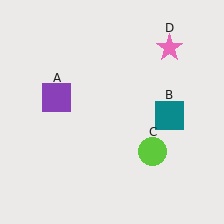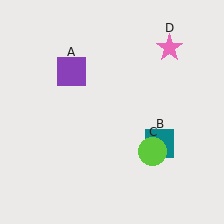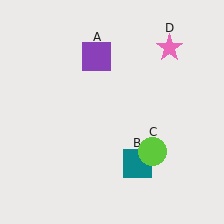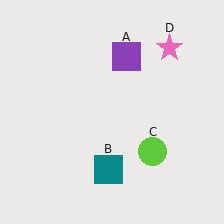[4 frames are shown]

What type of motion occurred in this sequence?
The purple square (object A), teal square (object B) rotated clockwise around the center of the scene.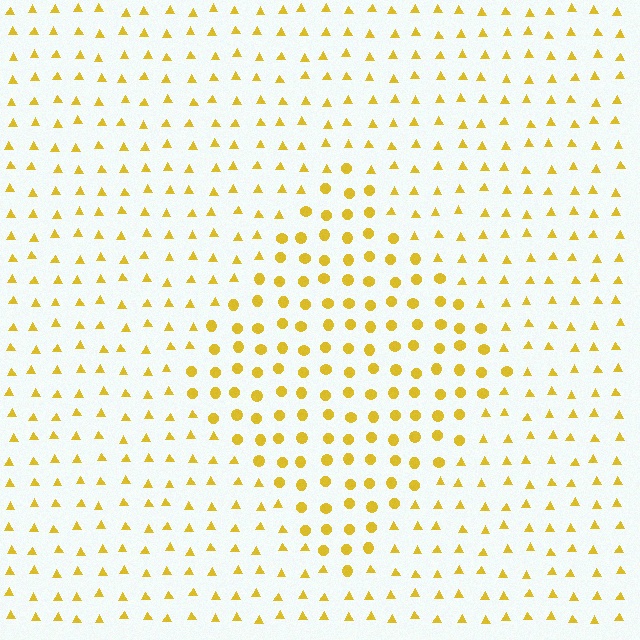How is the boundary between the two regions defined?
The boundary is defined by a change in element shape: circles inside vs. triangles outside. All elements share the same color and spacing.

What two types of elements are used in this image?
The image uses circles inside the diamond region and triangles outside it.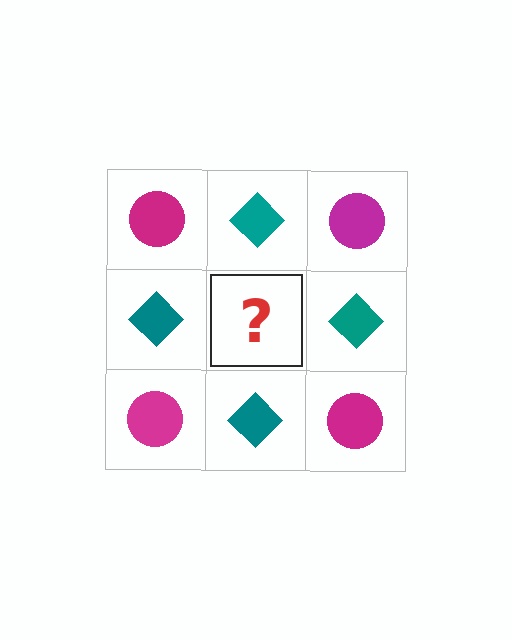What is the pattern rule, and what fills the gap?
The rule is that it alternates magenta circle and teal diamond in a checkerboard pattern. The gap should be filled with a magenta circle.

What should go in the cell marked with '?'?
The missing cell should contain a magenta circle.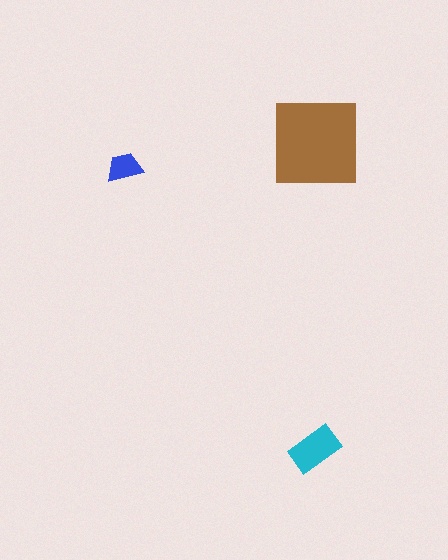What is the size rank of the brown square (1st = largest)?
1st.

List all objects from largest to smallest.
The brown square, the cyan rectangle, the blue trapezoid.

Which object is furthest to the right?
The brown square is rightmost.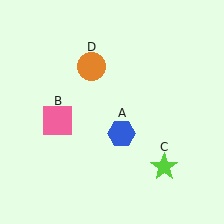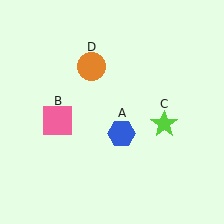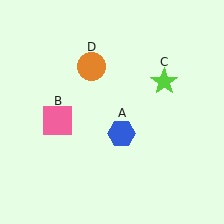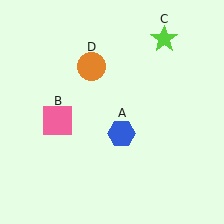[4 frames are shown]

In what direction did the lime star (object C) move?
The lime star (object C) moved up.